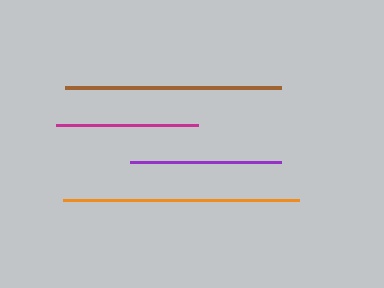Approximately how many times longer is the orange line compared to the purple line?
The orange line is approximately 1.6 times the length of the purple line.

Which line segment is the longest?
The orange line is the longest at approximately 236 pixels.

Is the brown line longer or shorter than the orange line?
The orange line is longer than the brown line.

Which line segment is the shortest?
The magenta line is the shortest at approximately 142 pixels.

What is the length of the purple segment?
The purple segment is approximately 152 pixels long.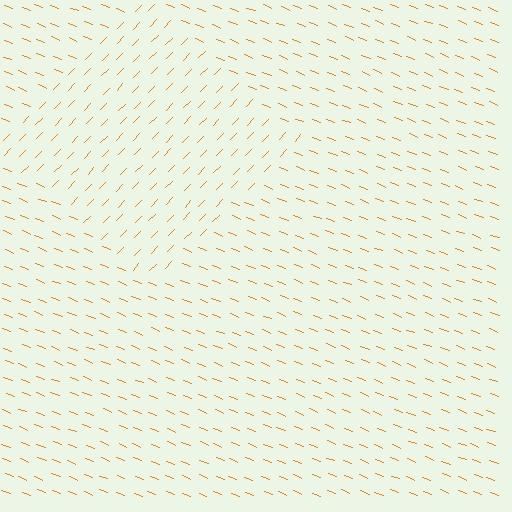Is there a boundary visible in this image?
Yes, there is a texture boundary formed by a change in line orientation.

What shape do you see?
I see a diamond.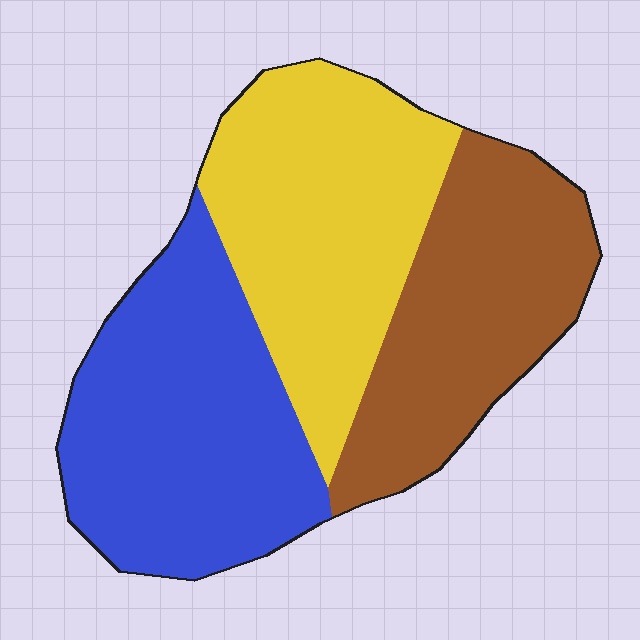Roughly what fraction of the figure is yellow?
Yellow takes up about one third (1/3) of the figure.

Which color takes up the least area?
Brown, at roughly 30%.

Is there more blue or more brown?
Blue.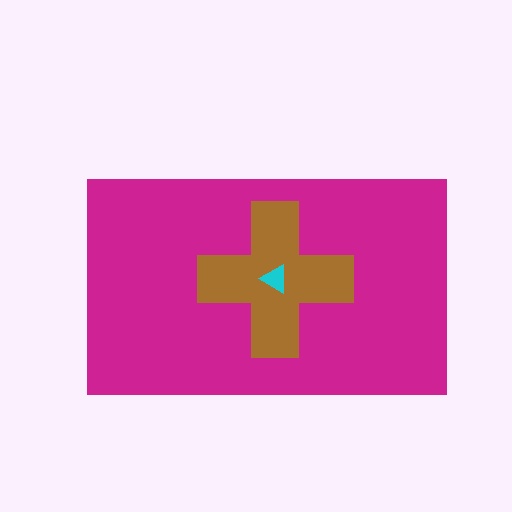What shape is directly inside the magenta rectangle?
The brown cross.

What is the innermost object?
The cyan triangle.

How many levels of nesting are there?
3.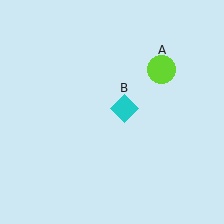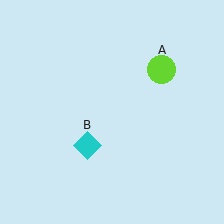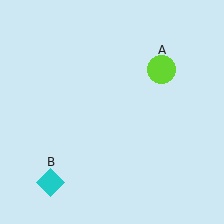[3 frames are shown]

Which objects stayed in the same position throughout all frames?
Lime circle (object A) remained stationary.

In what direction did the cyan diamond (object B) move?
The cyan diamond (object B) moved down and to the left.